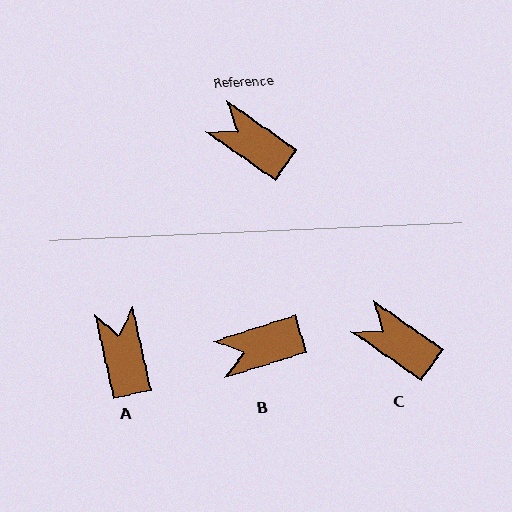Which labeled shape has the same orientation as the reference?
C.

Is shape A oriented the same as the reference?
No, it is off by about 42 degrees.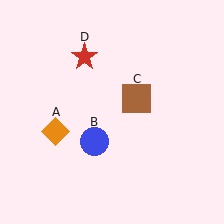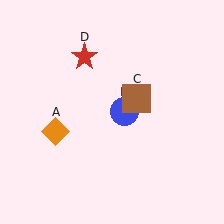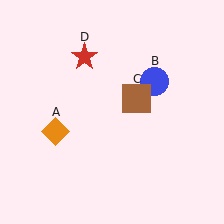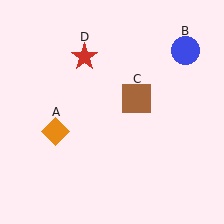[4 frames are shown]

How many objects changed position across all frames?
1 object changed position: blue circle (object B).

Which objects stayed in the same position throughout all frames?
Orange diamond (object A) and brown square (object C) and red star (object D) remained stationary.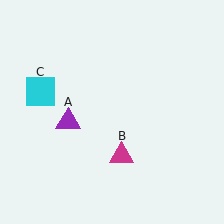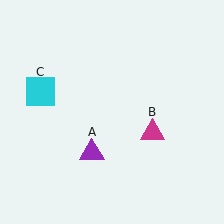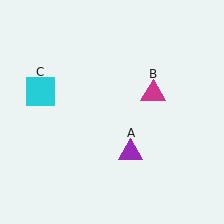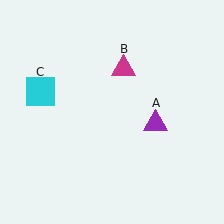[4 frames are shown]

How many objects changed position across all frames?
2 objects changed position: purple triangle (object A), magenta triangle (object B).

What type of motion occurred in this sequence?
The purple triangle (object A), magenta triangle (object B) rotated counterclockwise around the center of the scene.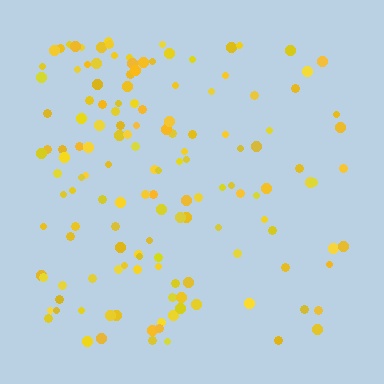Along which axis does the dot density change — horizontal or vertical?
Horizontal.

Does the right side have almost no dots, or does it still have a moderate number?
Still a moderate number, just noticeably fewer than the left.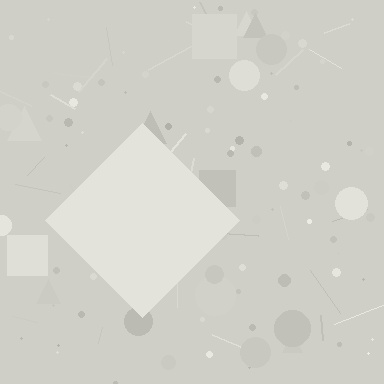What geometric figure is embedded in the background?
A diamond is embedded in the background.